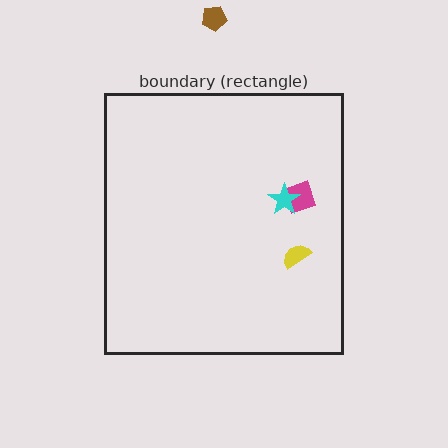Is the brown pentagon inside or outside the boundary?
Outside.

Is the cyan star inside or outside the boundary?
Inside.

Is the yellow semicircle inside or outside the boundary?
Inside.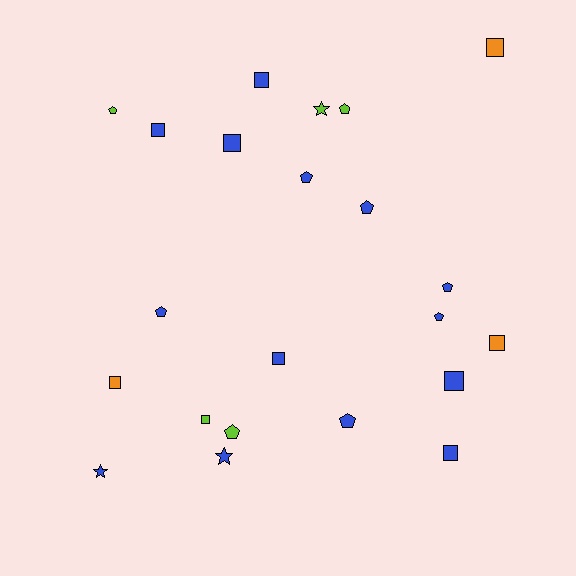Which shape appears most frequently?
Square, with 10 objects.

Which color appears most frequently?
Blue, with 14 objects.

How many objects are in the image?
There are 22 objects.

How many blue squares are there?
There are 6 blue squares.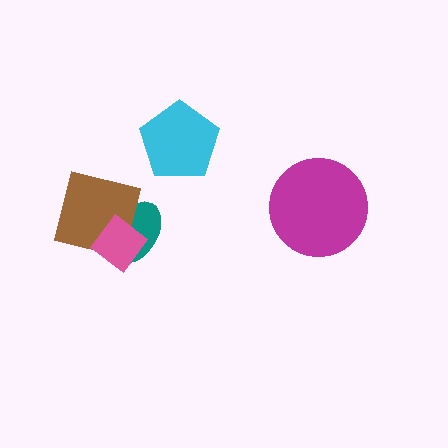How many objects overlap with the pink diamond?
2 objects overlap with the pink diamond.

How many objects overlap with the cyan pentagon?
0 objects overlap with the cyan pentagon.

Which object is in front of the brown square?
The pink diamond is in front of the brown square.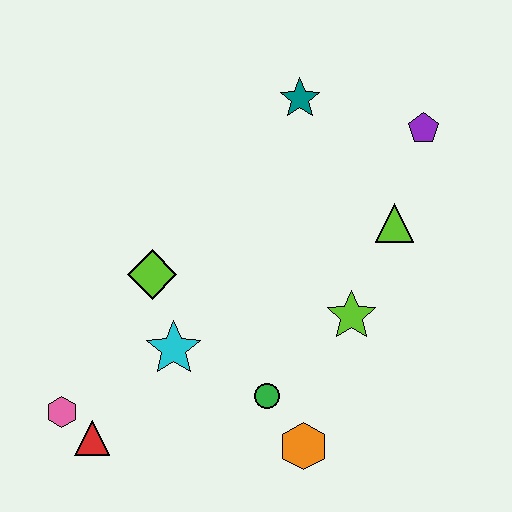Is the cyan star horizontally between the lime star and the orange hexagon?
No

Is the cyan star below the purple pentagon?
Yes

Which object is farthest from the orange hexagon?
The teal star is farthest from the orange hexagon.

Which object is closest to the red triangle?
The pink hexagon is closest to the red triangle.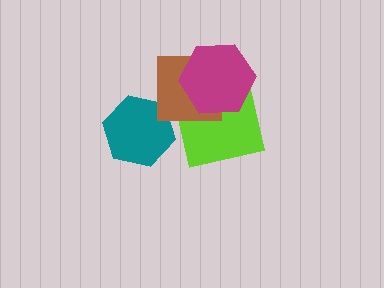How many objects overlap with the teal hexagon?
0 objects overlap with the teal hexagon.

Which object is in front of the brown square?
The magenta hexagon is in front of the brown square.